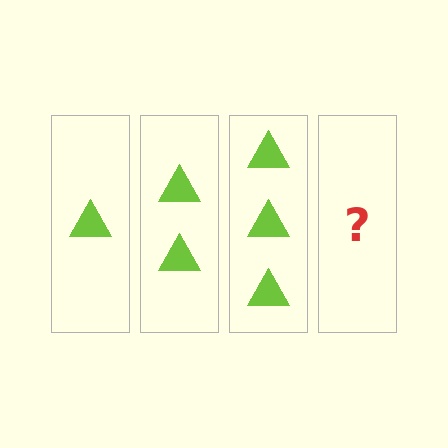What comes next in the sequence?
The next element should be 4 triangles.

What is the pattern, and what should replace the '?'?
The pattern is that each step adds one more triangle. The '?' should be 4 triangles.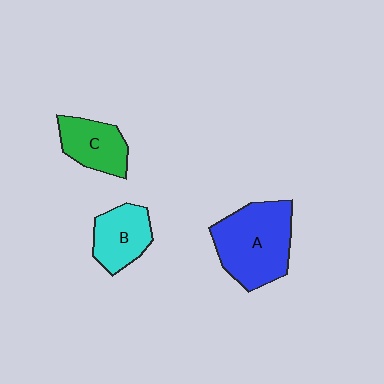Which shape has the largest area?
Shape A (blue).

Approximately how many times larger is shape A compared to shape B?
Approximately 1.7 times.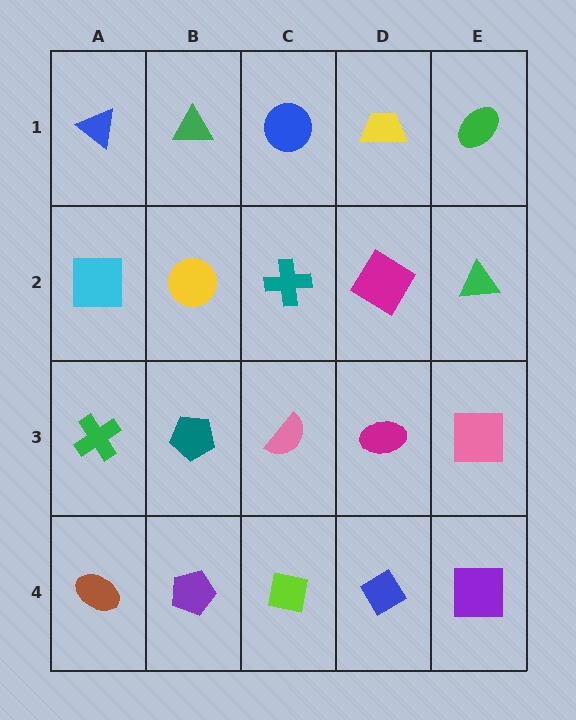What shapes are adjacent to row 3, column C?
A teal cross (row 2, column C), a lime square (row 4, column C), a teal pentagon (row 3, column B), a magenta ellipse (row 3, column D).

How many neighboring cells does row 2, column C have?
4.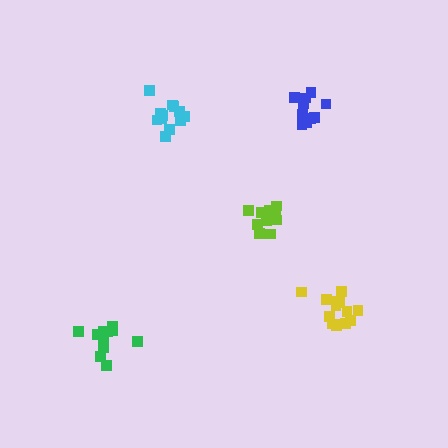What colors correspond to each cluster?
The clusters are colored: green, yellow, blue, lime, cyan.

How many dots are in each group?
Group 1: 11 dots, Group 2: 15 dots, Group 3: 10 dots, Group 4: 11 dots, Group 5: 12 dots (59 total).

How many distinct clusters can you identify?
There are 5 distinct clusters.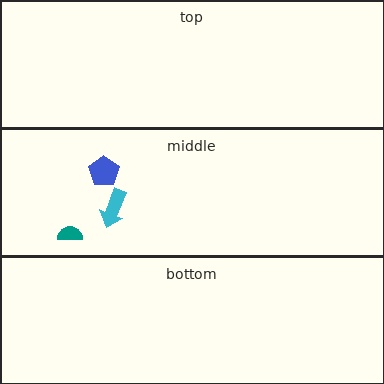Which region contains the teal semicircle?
The middle region.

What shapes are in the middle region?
The cyan arrow, the blue pentagon, the teal semicircle.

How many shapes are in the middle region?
3.